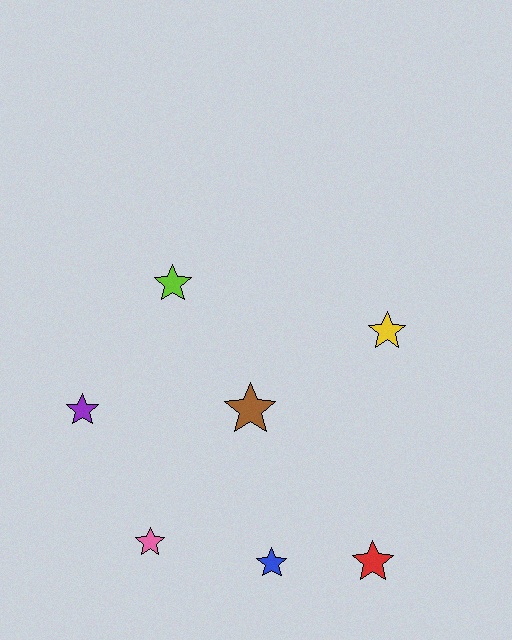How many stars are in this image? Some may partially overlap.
There are 7 stars.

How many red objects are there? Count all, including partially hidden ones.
There is 1 red object.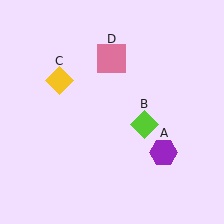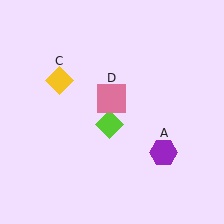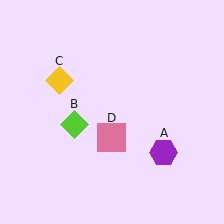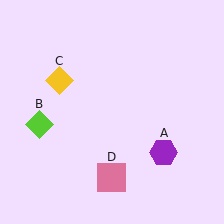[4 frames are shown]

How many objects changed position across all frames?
2 objects changed position: lime diamond (object B), pink square (object D).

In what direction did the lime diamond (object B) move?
The lime diamond (object B) moved left.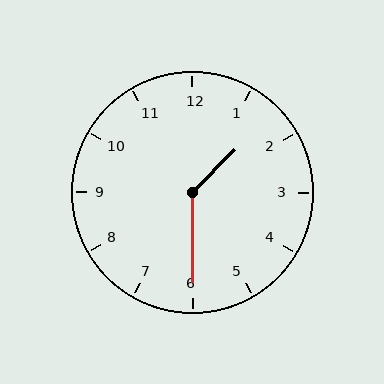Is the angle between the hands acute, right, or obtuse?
It is obtuse.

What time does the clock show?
1:30.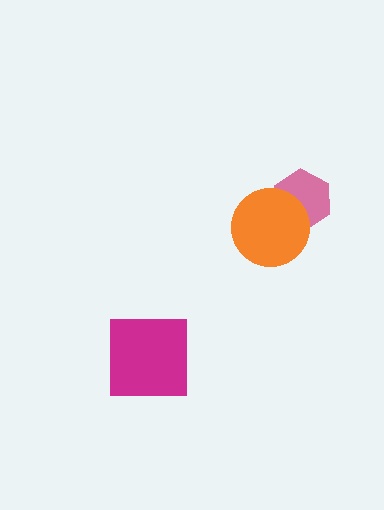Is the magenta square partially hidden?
No, no other shape covers it.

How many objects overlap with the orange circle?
1 object overlaps with the orange circle.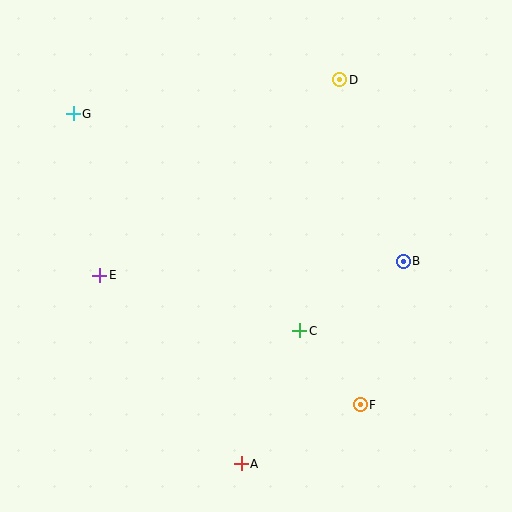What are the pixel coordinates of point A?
Point A is at (241, 464).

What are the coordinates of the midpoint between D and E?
The midpoint between D and E is at (220, 178).